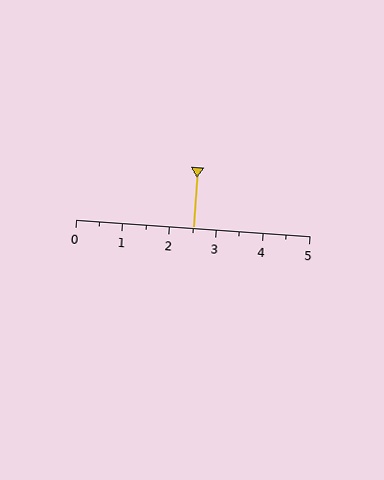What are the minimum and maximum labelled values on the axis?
The axis runs from 0 to 5.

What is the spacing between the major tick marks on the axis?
The major ticks are spaced 1 apart.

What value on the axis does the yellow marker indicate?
The marker indicates approximately 2.5.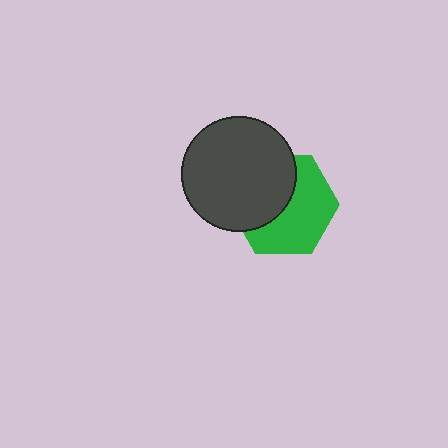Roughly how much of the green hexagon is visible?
About half of it is visible (roughly 55%).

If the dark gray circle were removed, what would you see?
You would see the complete green hexagon.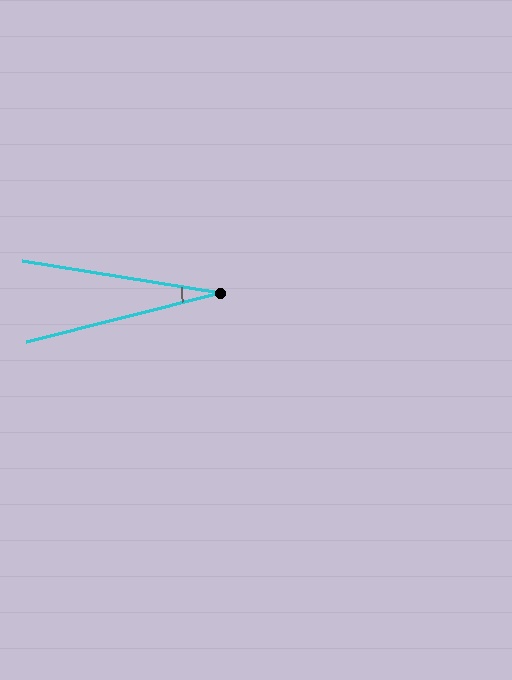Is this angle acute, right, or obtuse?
It is acute.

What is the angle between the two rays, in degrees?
Approximately 23 degrees.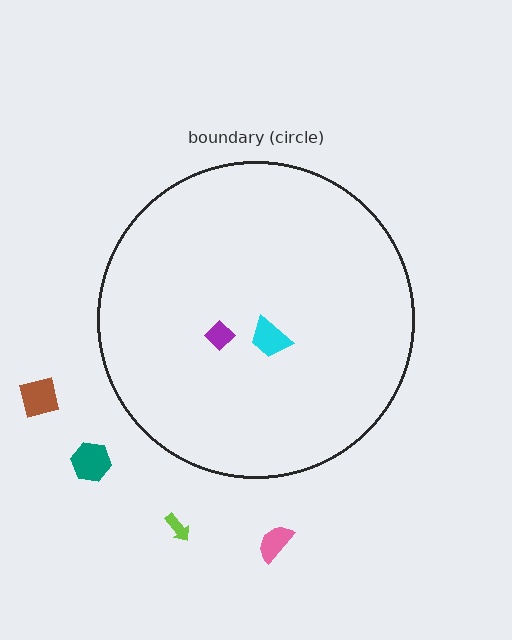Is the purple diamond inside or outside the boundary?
Inside.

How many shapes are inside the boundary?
2 inside, 4 outside.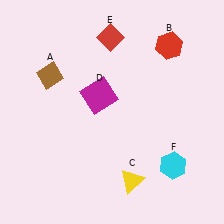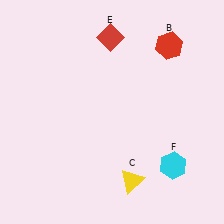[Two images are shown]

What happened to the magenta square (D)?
The magenta square (D) was removed in Image 2. It was in the top-left area of Image 1.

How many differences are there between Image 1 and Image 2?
There are 2 differences between the two images.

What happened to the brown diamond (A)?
The brown diamond (A) was removed in Image 2. It was in the top-left area of Image 1.